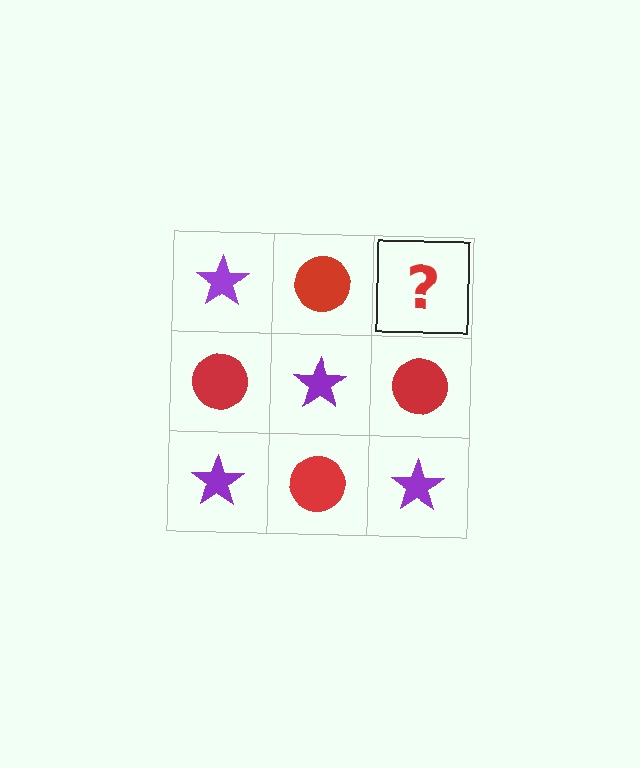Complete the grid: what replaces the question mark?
The question mark should be replaced with a purple star.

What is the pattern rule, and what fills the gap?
The rule is that it alternates purple star and red circle in a checkerboard pattern. The gap should be filled with a purple star.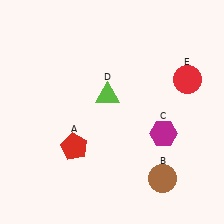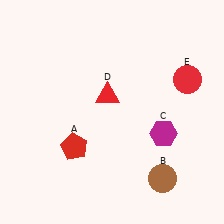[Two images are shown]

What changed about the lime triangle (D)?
In Image 1, D is lime. In Image 2, it changed to red.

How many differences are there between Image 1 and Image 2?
There is 1 difference between the two images.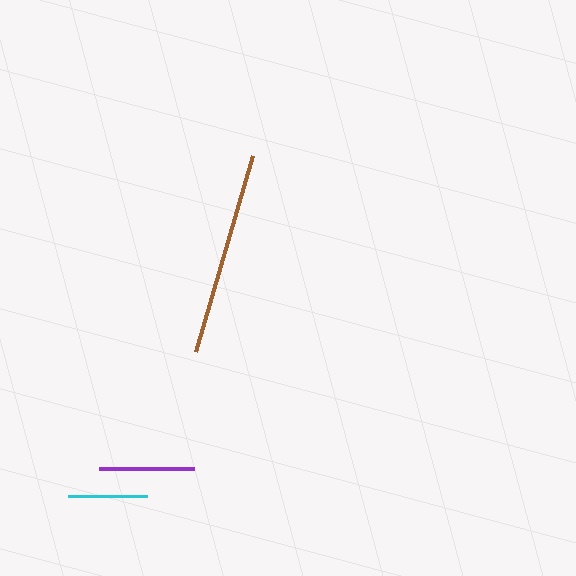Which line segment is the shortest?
The cyan line is the shortest at approximately 79 pixels.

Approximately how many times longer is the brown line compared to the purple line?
The brown line is approximately 2.2 times the length of the purple line.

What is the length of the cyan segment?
The cyan segment is approximately 79 pixels long.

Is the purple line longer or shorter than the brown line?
The brown line is longer than the purple line.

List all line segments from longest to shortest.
From longest to shortest: brown, purple, cyan.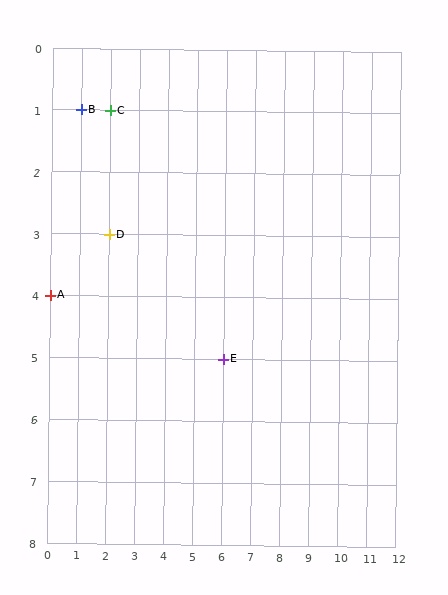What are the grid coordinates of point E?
Point E is at grid coordinates (6, 5).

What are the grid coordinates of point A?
Point A is at grid coordinates (0, 4).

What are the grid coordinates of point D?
Point D is at grid coordinates (2, 3).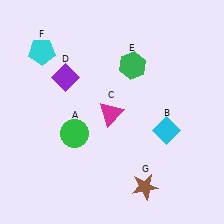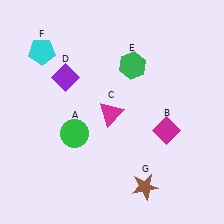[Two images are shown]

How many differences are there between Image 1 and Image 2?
There is 1 difference between the two images.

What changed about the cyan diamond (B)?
In Image 1, B is cyan. In Image 2, it changed to magenta.